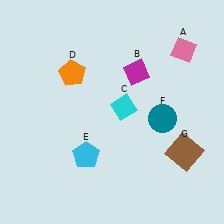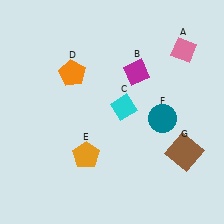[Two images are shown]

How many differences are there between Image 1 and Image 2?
There is 1 difference between the two images.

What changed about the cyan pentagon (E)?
In Image 1, E is cyan. In Image 2, it changed to orange.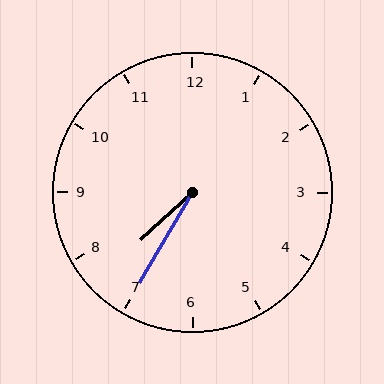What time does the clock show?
7:35.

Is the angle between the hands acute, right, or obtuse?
It is acute.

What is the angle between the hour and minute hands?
Approximately 18 degrees.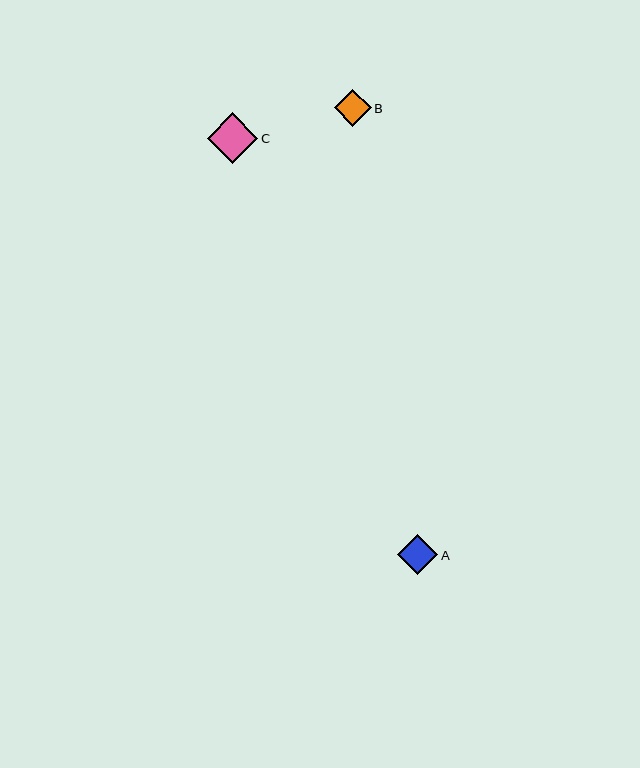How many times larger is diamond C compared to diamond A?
Diamond C is approximately 1.3 times the size of diamond A.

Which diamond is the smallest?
Diamond B is the smallest with a size of approximately 37 pixels.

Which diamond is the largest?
Diamond C is the largest with a size of approximately 51 pixels.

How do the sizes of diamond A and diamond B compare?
Diamond A and diamond B are approximately the same size.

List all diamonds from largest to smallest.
From largest to smallest: C, A, B.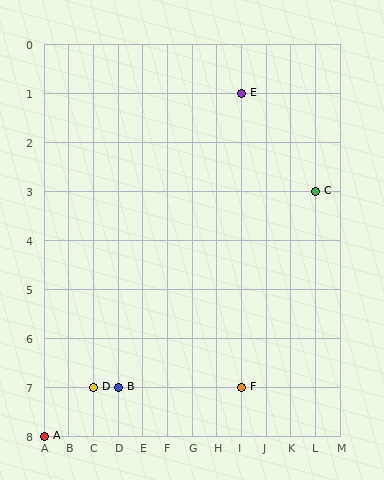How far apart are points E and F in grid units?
Points E and F are 6 rows apart.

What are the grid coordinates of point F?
Point F is at grid coordinates (I, 7).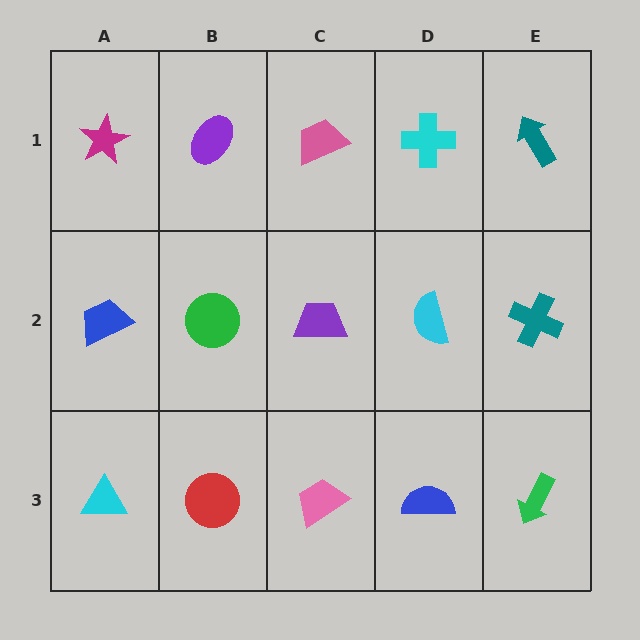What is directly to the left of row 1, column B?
A magenta star.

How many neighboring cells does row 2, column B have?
4.